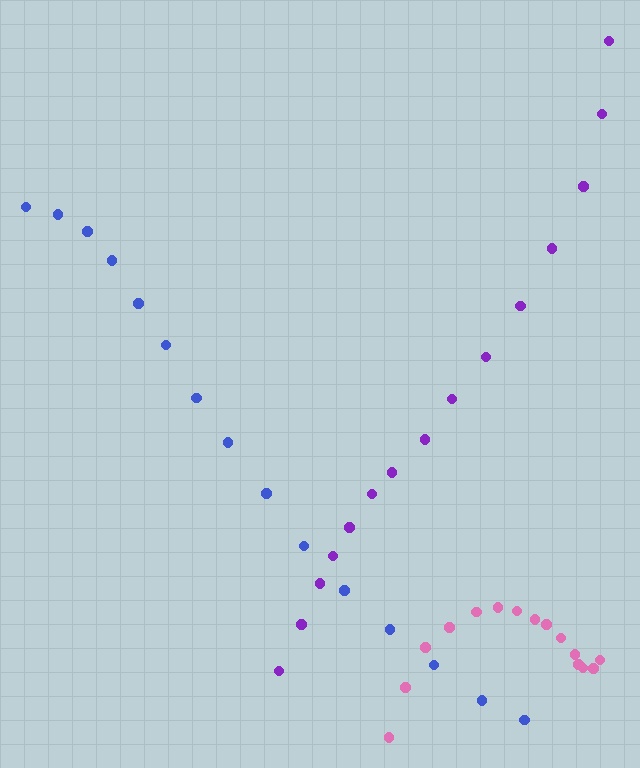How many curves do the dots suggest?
There are 3 distinct paths.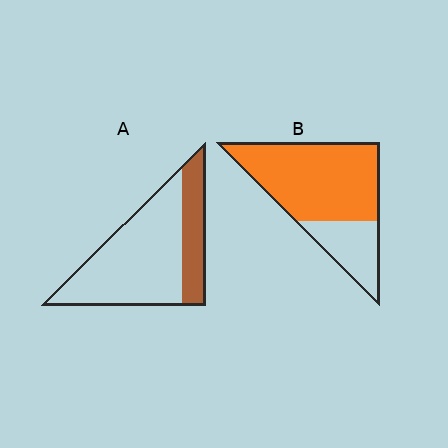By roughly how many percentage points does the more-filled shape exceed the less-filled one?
By roughly 45 percentage points (B over A).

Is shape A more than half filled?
No.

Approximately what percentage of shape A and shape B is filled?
A is approximately 25% and B is approximately 75%.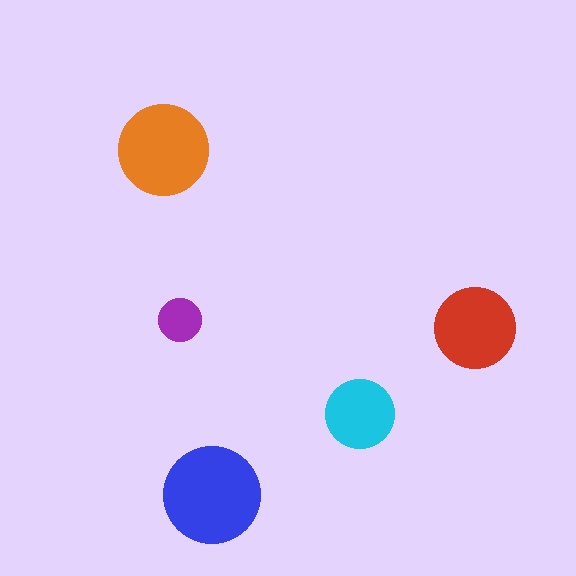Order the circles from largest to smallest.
the blue one, the orange one, the red one, the cyan one, the purple one.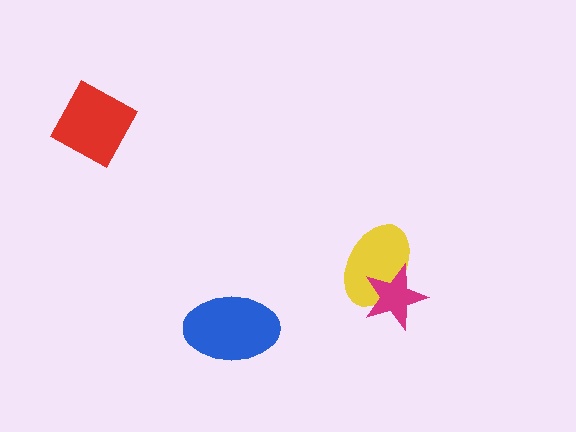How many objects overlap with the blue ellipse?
0 objects overlap with the blue ellipse.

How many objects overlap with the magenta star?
1 object overlaps with the magenta star.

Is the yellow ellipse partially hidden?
Yes, it is partially covered by another shape.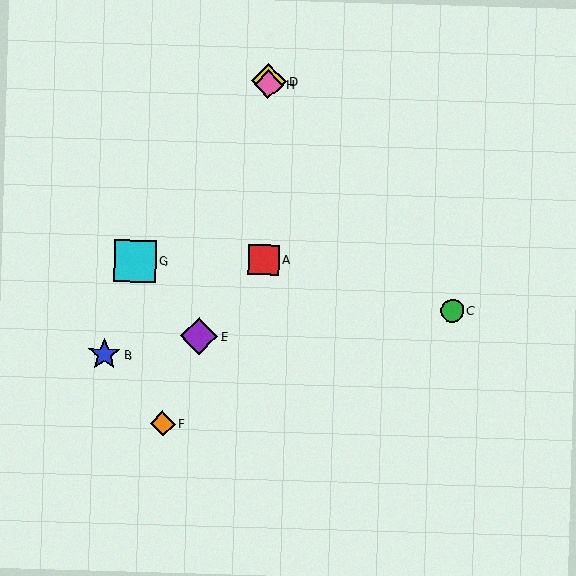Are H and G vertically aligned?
No, H is at x≈269 and G is at x≈135.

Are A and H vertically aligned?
Yes, both are at x≈264.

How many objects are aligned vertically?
3 objects (A, D, H) are aligned vertically.